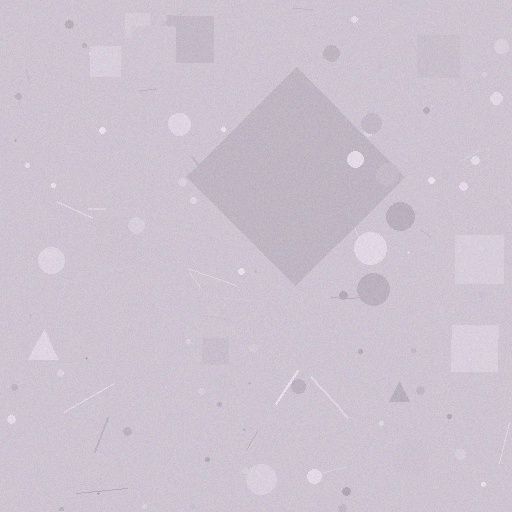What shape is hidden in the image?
A diamond is hidden in the image.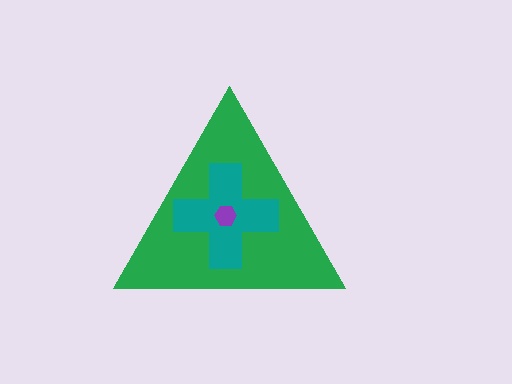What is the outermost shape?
The green triangle.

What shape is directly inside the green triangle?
The teal cross.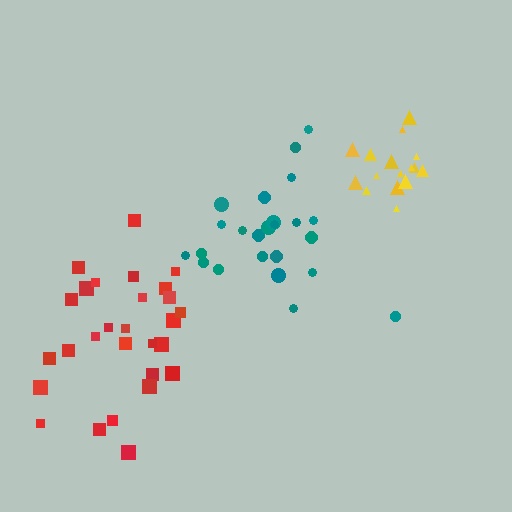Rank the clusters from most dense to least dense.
yellow, red, teal.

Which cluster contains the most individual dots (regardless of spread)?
Red (28).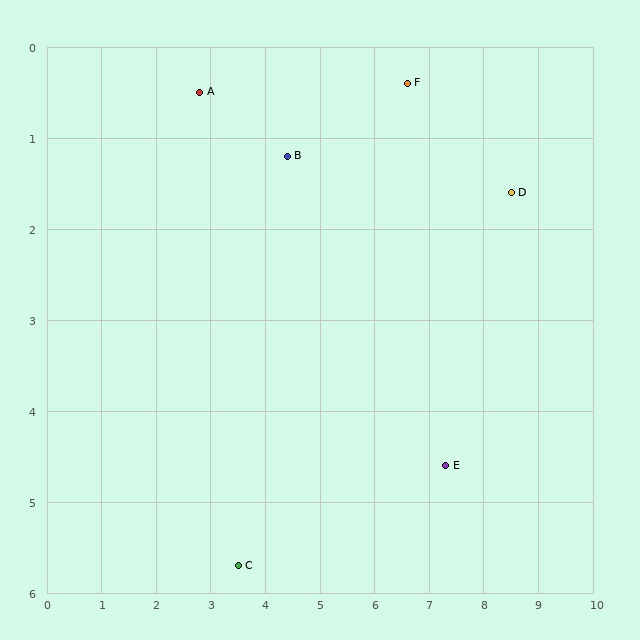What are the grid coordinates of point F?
Point F is at approximately (6.6, 0.4).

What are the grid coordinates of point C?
Point C is at approximately (3.5, 5.7).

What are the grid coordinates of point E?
Point E is at approximately (7.3, 4.6).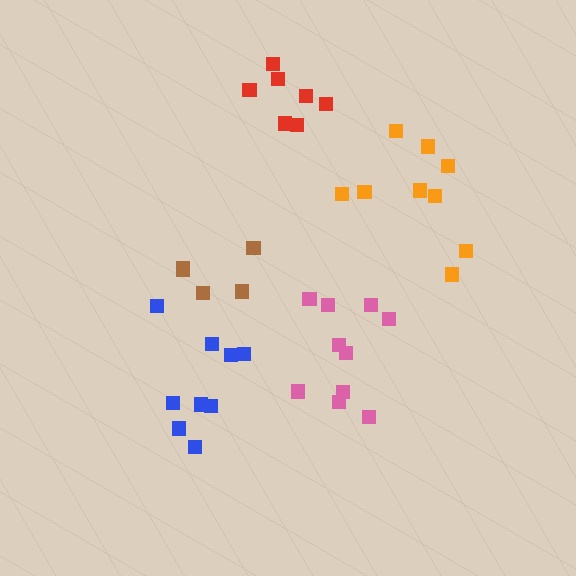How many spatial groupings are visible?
There are 5 spatial groupings.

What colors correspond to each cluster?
The clusters are colored: pink, brown, red, orange, blue.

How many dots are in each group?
Group 1: 10 dots, Group 2: 5 dots, Group 3: 7 dots, Group 4: 9 dots, Group 5: 9 dots (40 total).